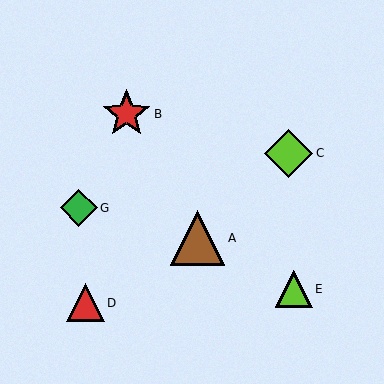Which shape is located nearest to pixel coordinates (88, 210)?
The green diamond (labeled G) at (79, 208) is nearest to that location.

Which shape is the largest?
The brown triangle (labeled A) is the largest.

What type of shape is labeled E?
Shape E is a lime triangle.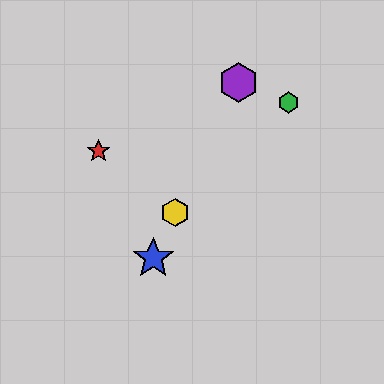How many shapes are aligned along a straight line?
3 shapes (the blue star, the yellow hexagon, the purple hexagon) are aligned along a straight line.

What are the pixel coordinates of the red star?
The red star is at (98, 151).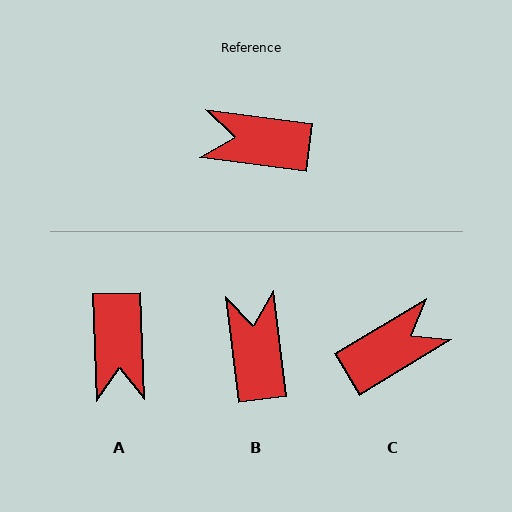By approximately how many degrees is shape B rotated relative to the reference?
Approximately 75 degrees clockwise.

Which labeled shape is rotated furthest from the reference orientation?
C, about 141 degrees away.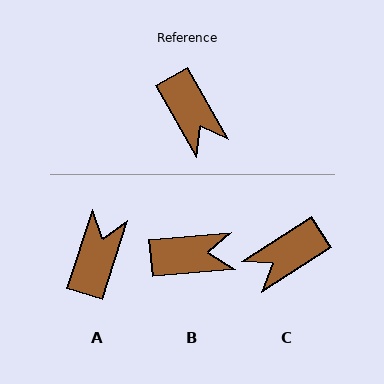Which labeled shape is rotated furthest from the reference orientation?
A, about 132 degrees away.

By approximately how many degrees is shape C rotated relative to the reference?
Approximately 87 degrees clockwise.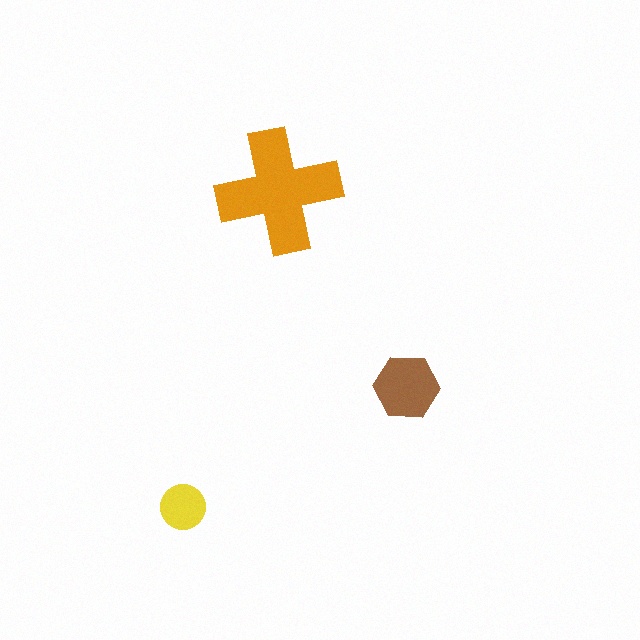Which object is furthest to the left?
The yellow circle is leftmost.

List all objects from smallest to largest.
The yellow circle, the brown hexagon, the orange cross.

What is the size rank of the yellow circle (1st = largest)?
3rd.